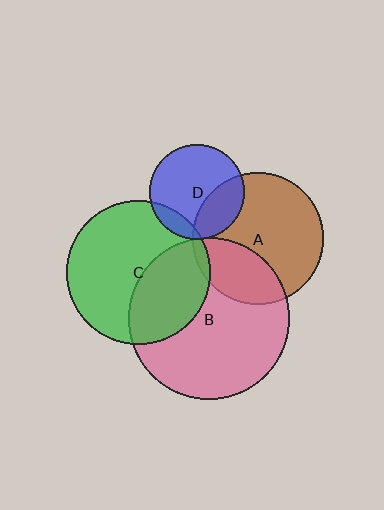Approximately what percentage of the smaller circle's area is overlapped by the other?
Approximately 5%.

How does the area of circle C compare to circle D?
Approximately 2.3 times.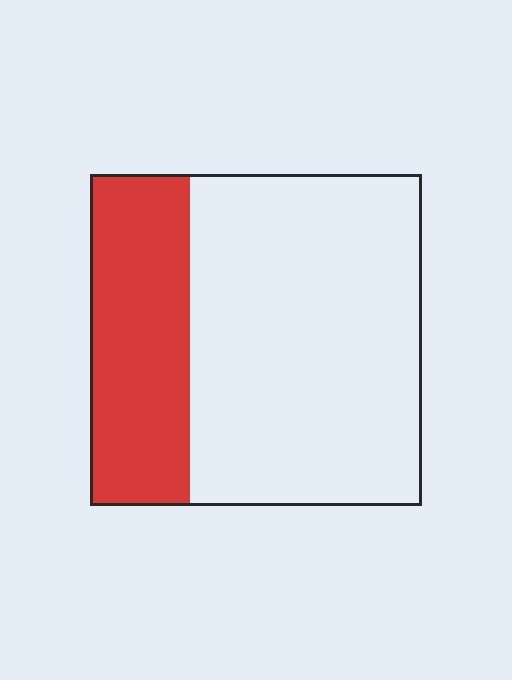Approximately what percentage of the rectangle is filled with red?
Approximately 30%.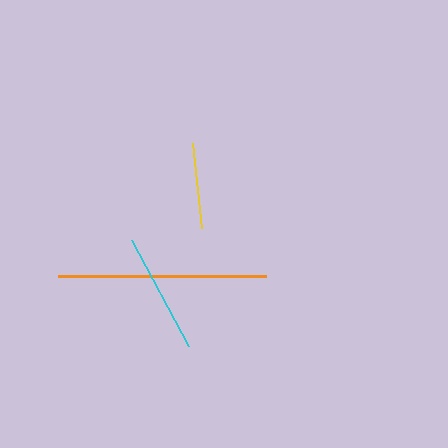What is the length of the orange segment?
The orange segment is approximately 209 pixels long.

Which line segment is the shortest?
The yellow line is the shortest at approximately 85 pixels.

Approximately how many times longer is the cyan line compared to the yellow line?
The cyan line is approximately 1.4 times the length of the yellow line.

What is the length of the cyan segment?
The cyan segment is approximately 121 pixels long.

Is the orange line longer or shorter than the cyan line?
The orange line is longer than the cyan line.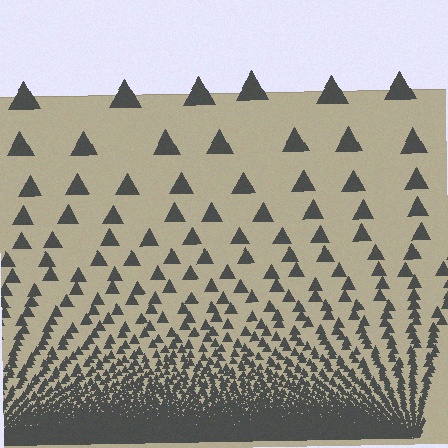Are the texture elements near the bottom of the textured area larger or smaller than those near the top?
Smaller. The gradient is inverted — elements near the bottom are smaller and denser.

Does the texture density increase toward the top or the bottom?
Density increases toward the bottom.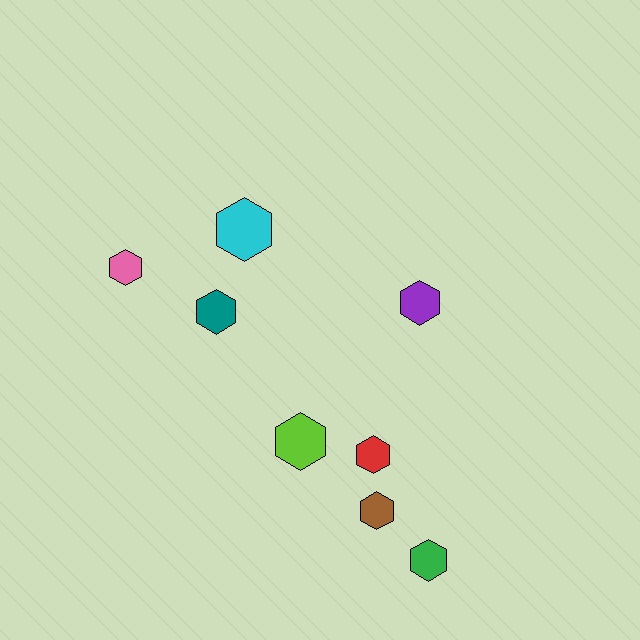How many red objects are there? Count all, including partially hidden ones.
There is 1 red object.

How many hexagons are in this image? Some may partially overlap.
There are 8 hexagons.